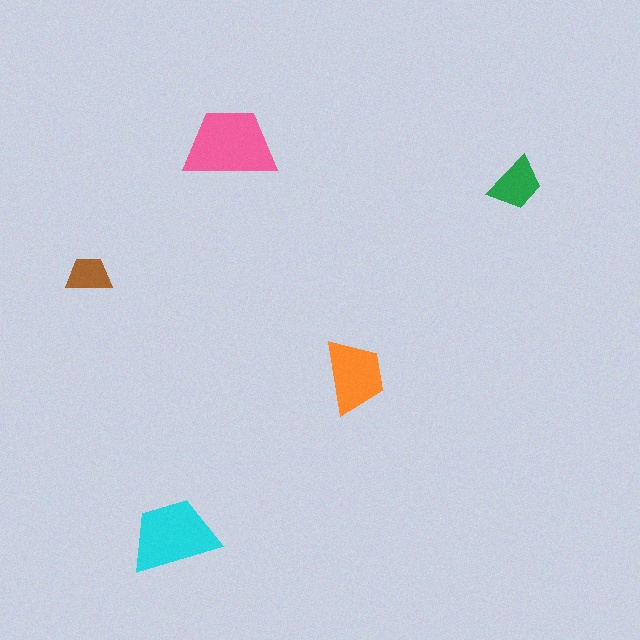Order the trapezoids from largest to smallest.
the pink one, the cyan one, the orange one, the green one, the brown one.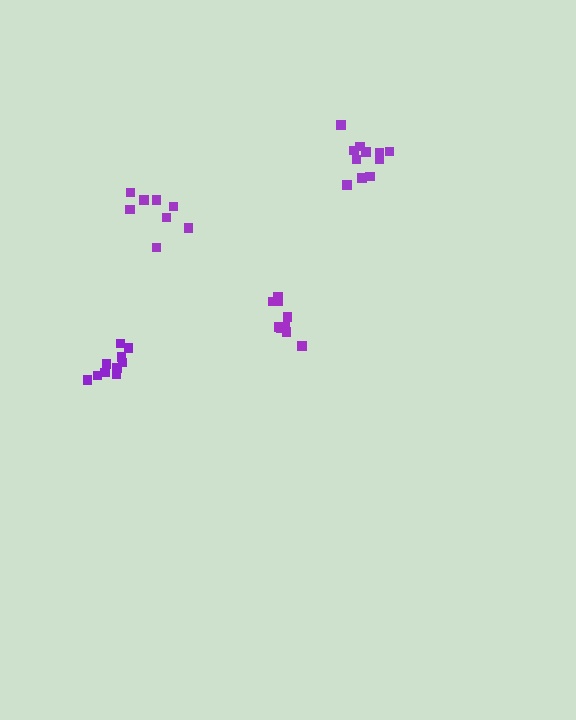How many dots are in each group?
Group 1: 11 dots, Group 2: 10 dots, Group 3: 8 dots, Group 4: 9 dots (38 total).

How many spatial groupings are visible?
There are 4 spatial groupings.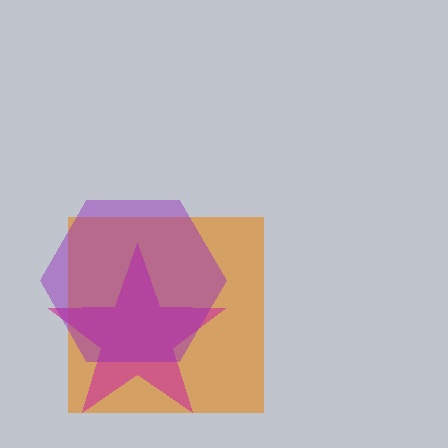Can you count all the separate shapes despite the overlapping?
Yes, there are 3 separate shapes.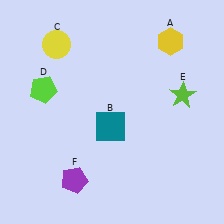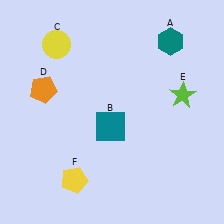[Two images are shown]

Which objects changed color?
A changed from yellow to teal. D changed from lime to orange. F changed from purple to yellow.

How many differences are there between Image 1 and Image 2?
There are 3 differences between the two images.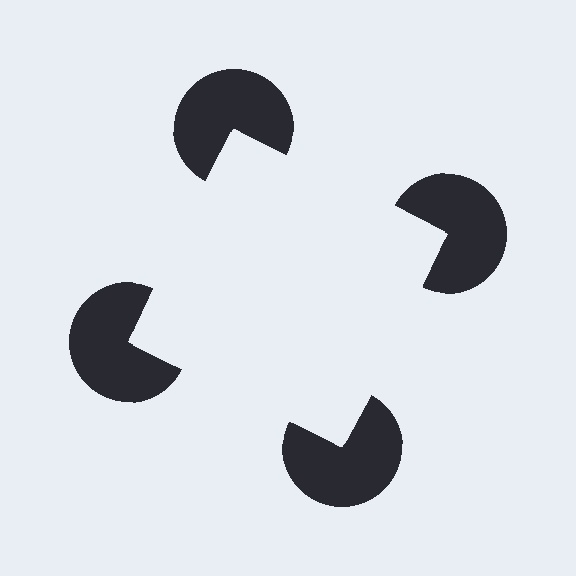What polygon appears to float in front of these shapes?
An illusory square — its edges are inferred from the aligned wedge cuts in the pac-man discs, not physically drawn.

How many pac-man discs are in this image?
There are 4 — one at each vertex of the illusory square.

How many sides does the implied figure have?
4 sides.